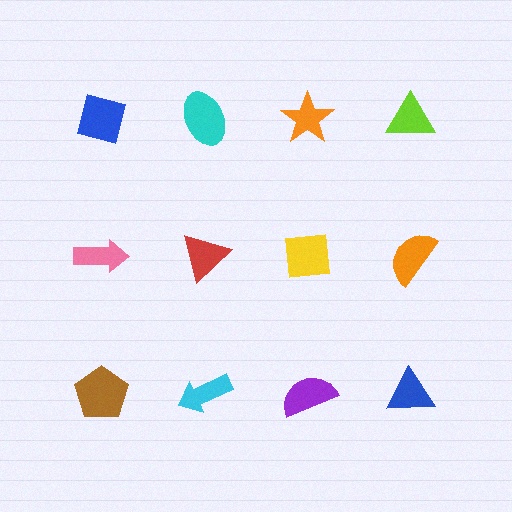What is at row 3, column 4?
A blue triangle.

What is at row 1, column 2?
A cyan ellipse.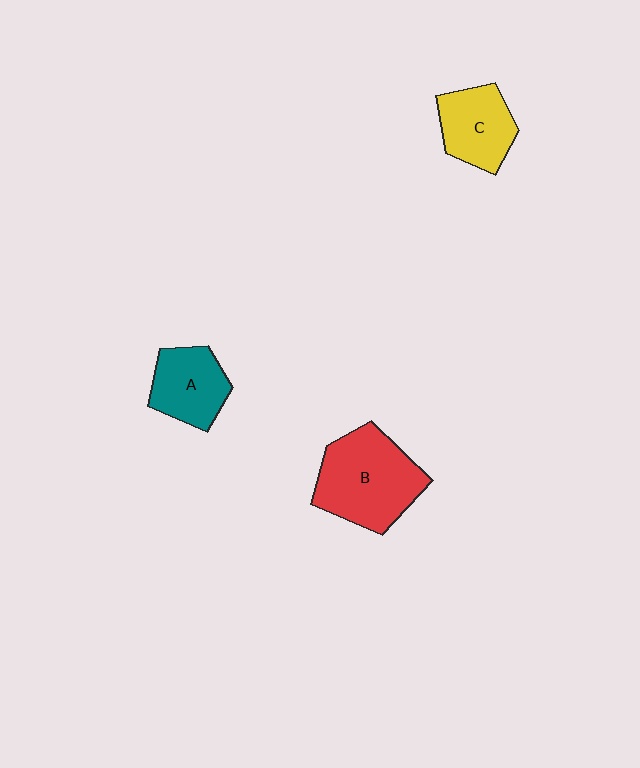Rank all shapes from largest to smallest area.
From largest to smallest: B (red), C (yellow), A (teal).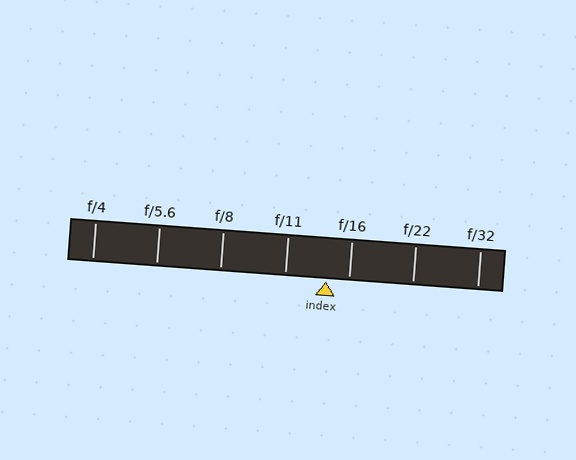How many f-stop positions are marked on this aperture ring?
There are 7 f-stop positions marked.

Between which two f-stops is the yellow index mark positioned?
The index mark is between f/11 and f/16.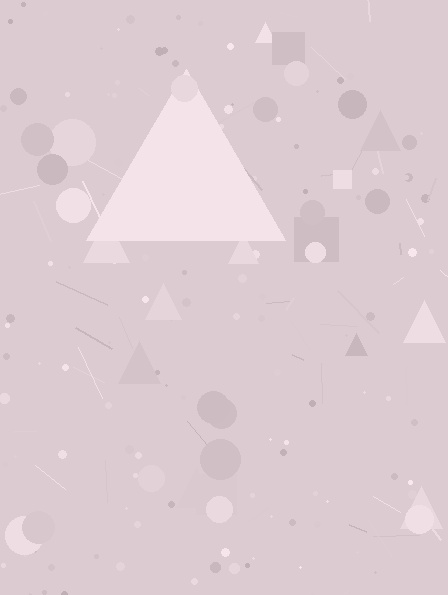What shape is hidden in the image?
A triangle is hidden in the image.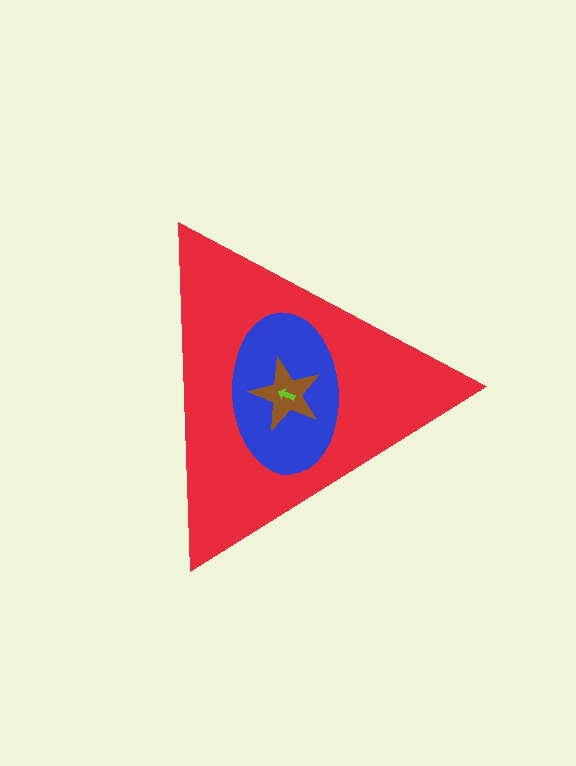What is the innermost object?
The lime arrow.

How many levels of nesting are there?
4.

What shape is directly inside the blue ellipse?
The brown star.